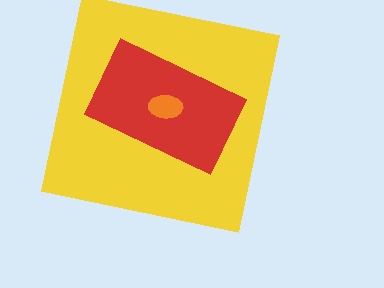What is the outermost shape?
The yellow square.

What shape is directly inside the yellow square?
The red rectangle.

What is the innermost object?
The orange ellipse.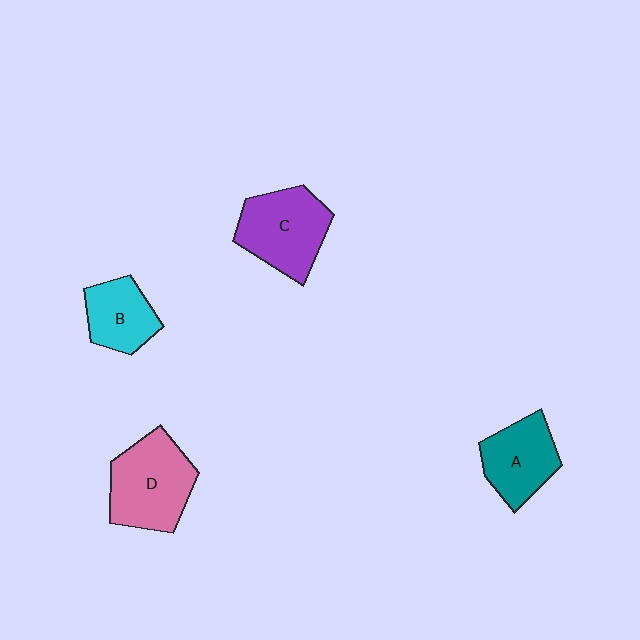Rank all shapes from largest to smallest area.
From largest to smallest: D (pink), C (purple), A (teal), B (cyan).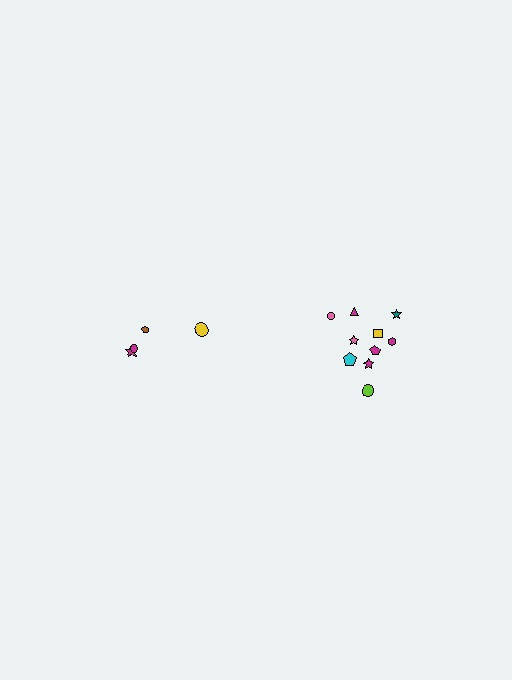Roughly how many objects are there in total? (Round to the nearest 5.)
Roughly 15 objects in total.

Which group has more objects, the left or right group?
The right group.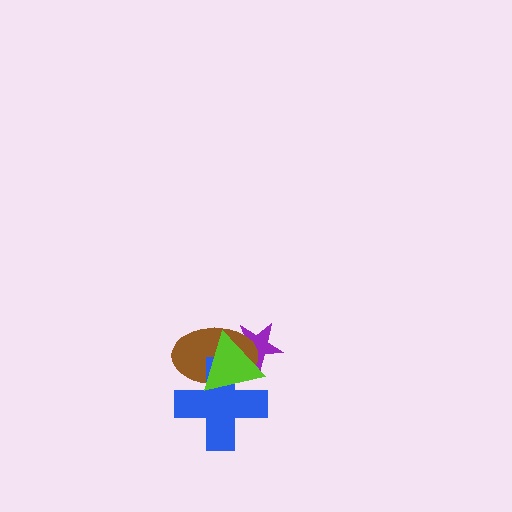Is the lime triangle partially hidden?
No, no other shape covers it.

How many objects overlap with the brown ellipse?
3 objects overlap with the brown ellipse.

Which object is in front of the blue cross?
The lime triangle is in front of the blue cross.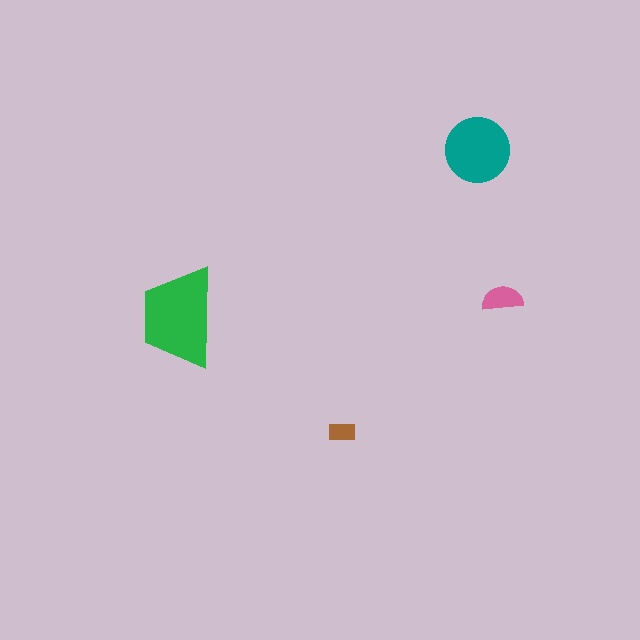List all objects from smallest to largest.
The brown rectangle, the pink semicircle, the teal circle, the green trapezoid.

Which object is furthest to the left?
The green trapezoid is leftmost.